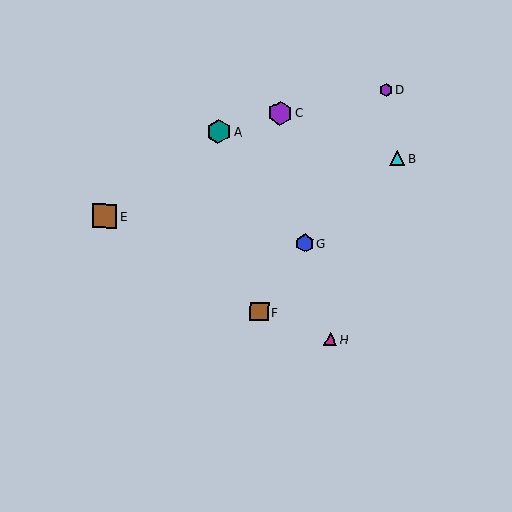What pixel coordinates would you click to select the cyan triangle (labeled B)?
Click at (397, 158) to select the cyan triangle B.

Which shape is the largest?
The teal hexagon (labeled A) is the largest.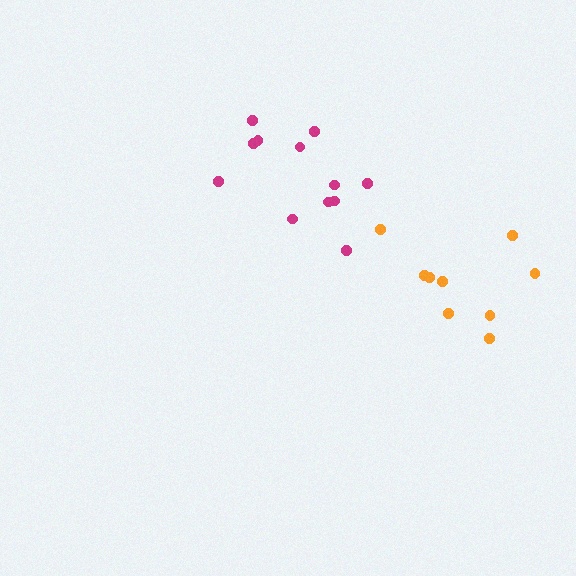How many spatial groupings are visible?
There are 2 spatial groupings.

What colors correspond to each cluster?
The clusters are colored: orange, magenta.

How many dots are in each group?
Group 1: 9 dots, Group 2: 12 dots (21 total).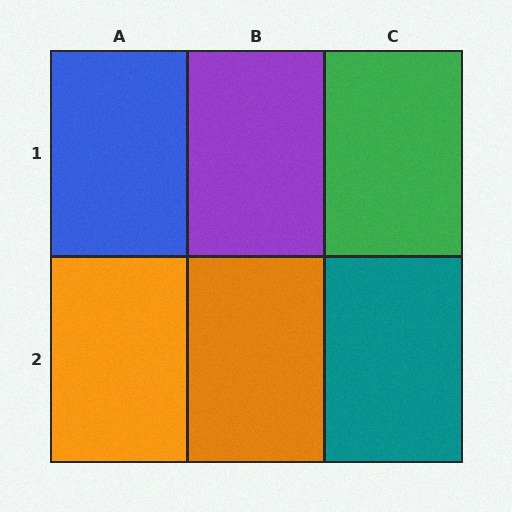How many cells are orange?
2 cells are orange.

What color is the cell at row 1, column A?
Blue.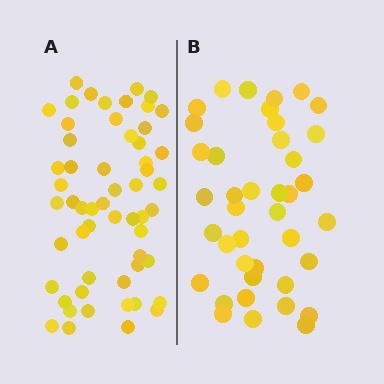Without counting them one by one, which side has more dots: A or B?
Region A (the left region) has more dots.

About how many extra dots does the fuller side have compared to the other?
Region A has approximately 15 more dots than region B.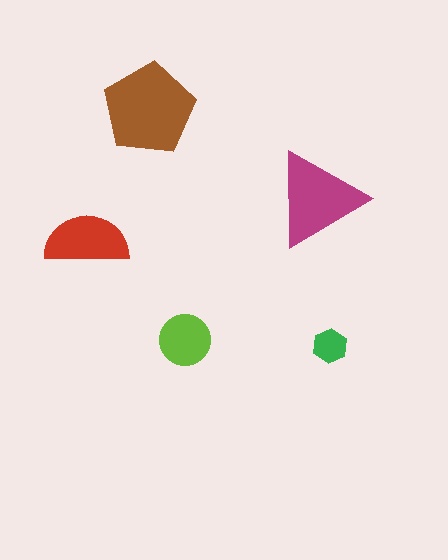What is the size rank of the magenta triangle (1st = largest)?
2nd.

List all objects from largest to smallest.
The brown pentagon, the magenta triangle, the red semicircle, the lime circle, the green hexagon.